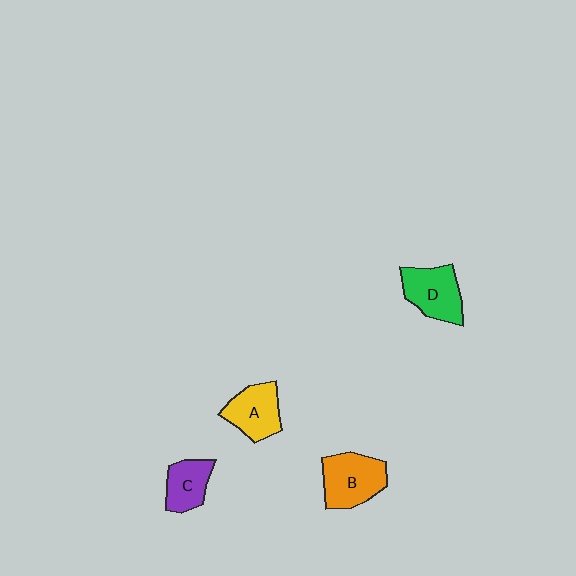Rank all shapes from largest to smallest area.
From largest to smallest: B (orange), D (green), A (yellow), C (purple).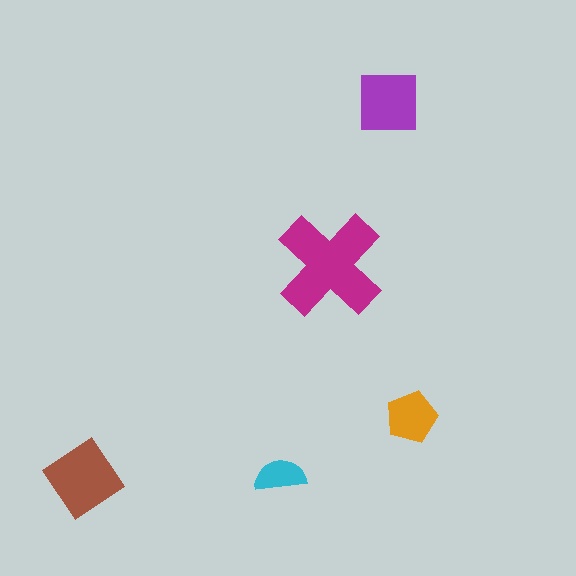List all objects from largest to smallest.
The magenta cross, the brown diamond, the purple square, the orange pentagon, the cyan semicircle.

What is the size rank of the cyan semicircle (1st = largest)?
5th.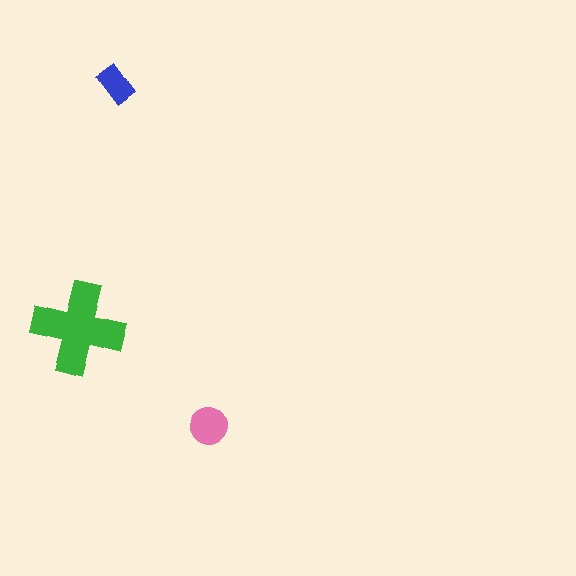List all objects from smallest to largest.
The blue rectangle, the pink circle, the green cross.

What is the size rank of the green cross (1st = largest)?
1st.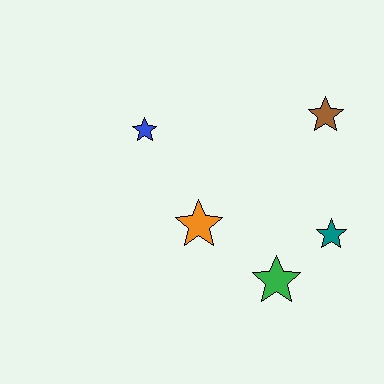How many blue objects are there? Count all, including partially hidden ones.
There is 1 blue object.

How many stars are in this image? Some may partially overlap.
There are 5 stars.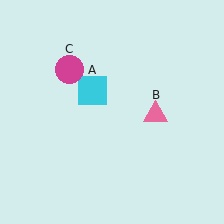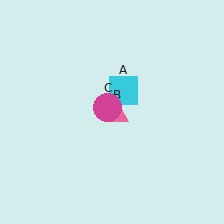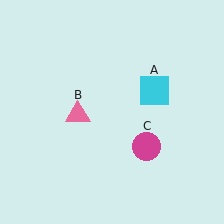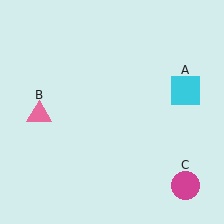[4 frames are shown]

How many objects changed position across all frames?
3 objects changed position: cyan square (object A), pink triangle (object B), magenta circle (object C).